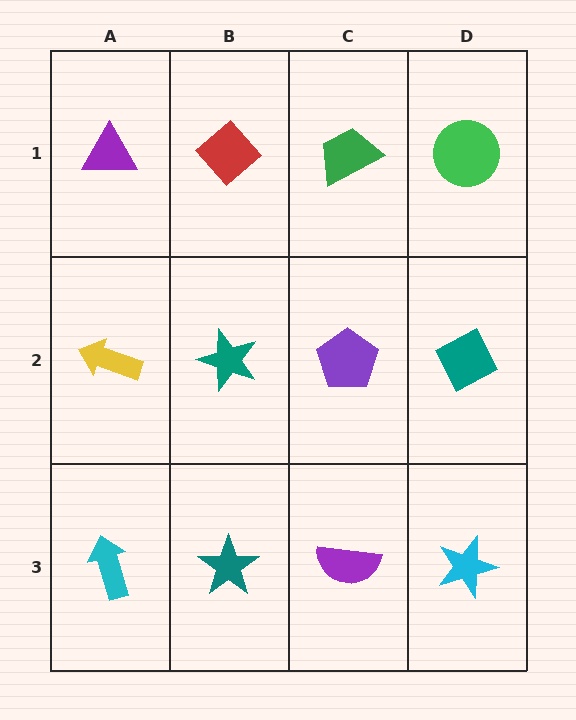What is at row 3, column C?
A purple semicircle.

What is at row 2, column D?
A teal diamond.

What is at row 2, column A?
A yellow arrow.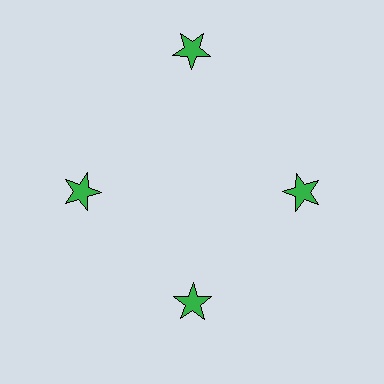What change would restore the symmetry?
The symmetry would be restored by moving it inward, back onto the ring so that all 4 stars sit at equal angles and equal distance from the center.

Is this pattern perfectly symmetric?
No. The 4 green stars are arranged in a ring, but one element near the 12 o'clock position is pushed outward from the center, breaking the 4-fold rotational symmetry.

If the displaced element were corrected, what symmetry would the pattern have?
It would have 4-fold rotational symmetry — the pattern would map onto itself every 90 degrees.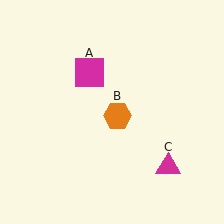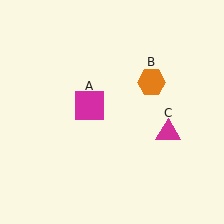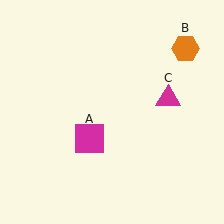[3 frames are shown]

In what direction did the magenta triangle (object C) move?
The magenta triangle (object C) moved up.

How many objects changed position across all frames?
3 objects changed position: magenta square (object A), orange hexagon (object B), magenta triangle (object C).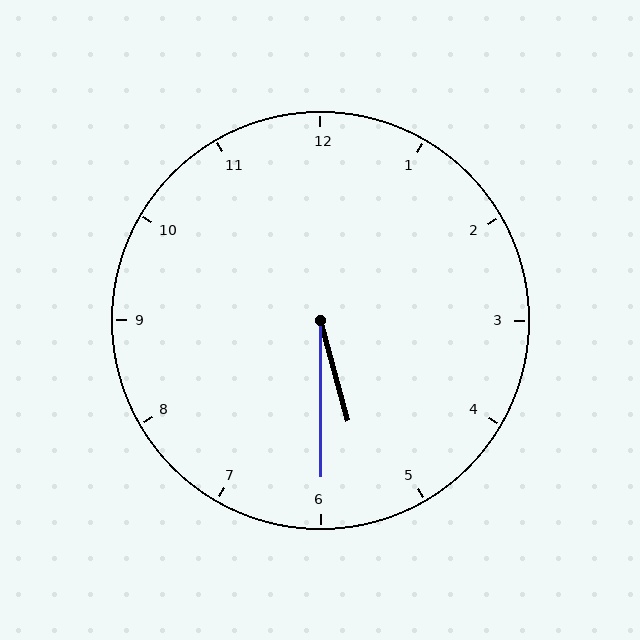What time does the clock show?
5:30.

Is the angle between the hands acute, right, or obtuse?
It is acute.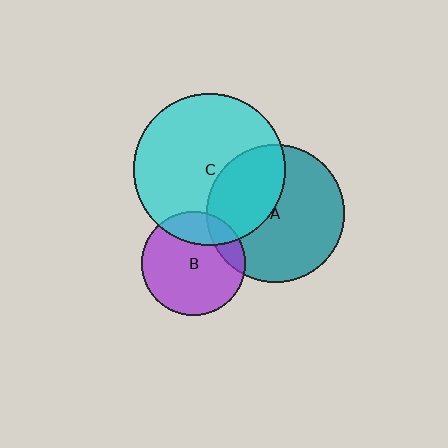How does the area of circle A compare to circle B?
Approximately 1.8 times.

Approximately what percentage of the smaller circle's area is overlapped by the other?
Approximately 20%.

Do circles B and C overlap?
Yes.